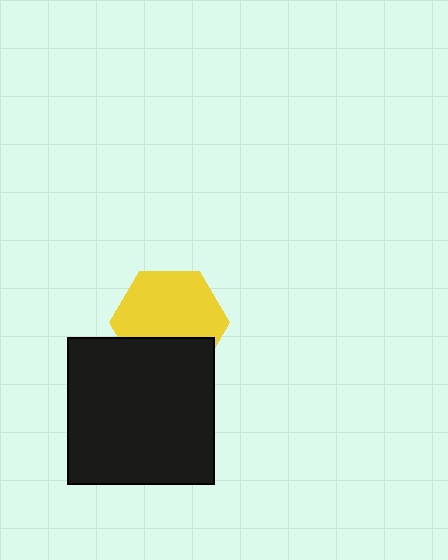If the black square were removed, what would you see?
You would see the complete yellow hexagon.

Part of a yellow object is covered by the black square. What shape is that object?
It is a hexagon.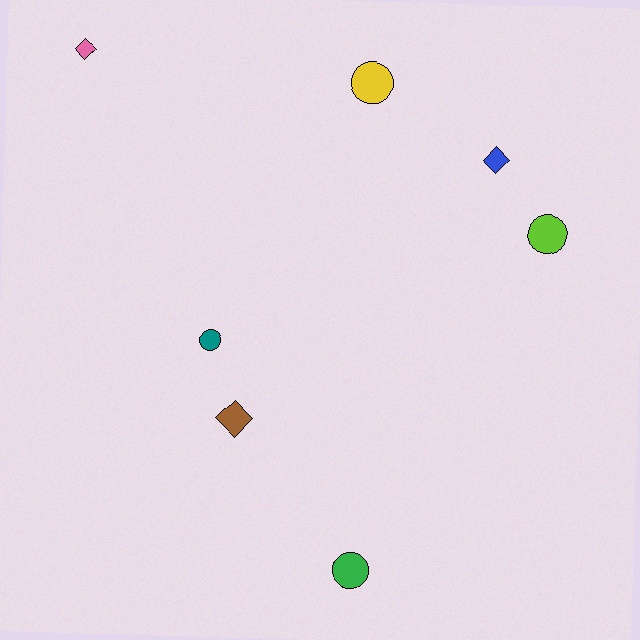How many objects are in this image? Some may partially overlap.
There are 7 objects.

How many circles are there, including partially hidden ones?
There are 4 circles.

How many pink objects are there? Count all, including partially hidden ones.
There is 1 pink object.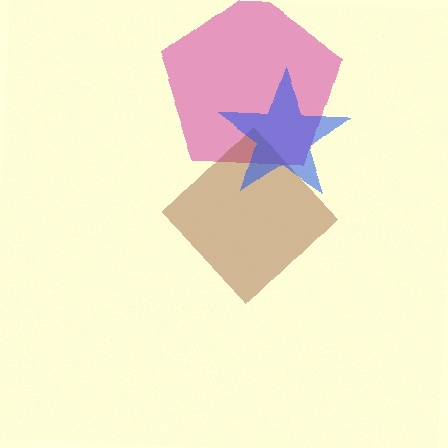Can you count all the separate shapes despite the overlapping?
Yes, there are 3 separate shapes.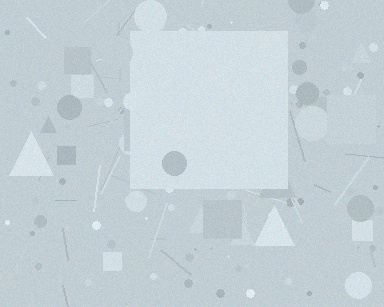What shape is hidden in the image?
A square is hidden in the image.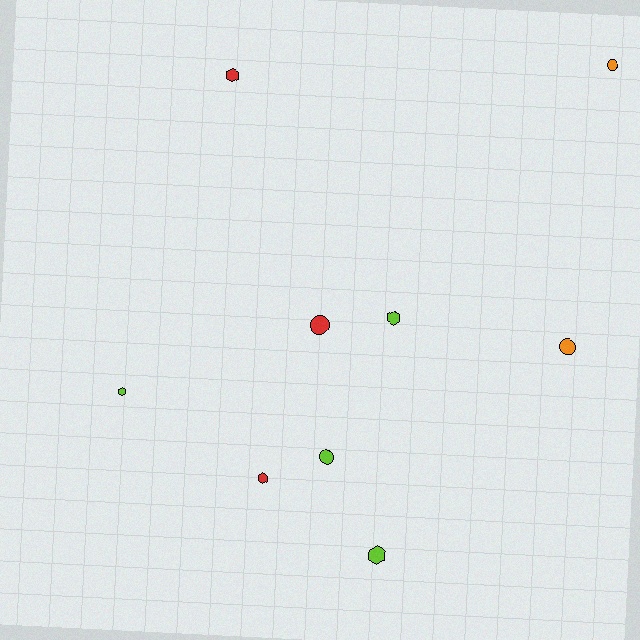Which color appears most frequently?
Lime, with 4 objects.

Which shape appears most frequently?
Hexagon, with 5 objects.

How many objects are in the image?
There are 9 objects.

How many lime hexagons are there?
There are 3 lime hexagons.